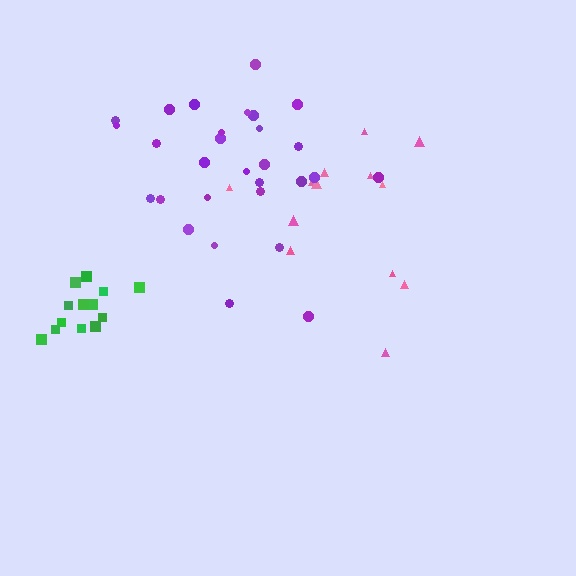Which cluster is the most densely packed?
Green.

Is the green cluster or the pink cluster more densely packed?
Green.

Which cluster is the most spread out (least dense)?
Pink.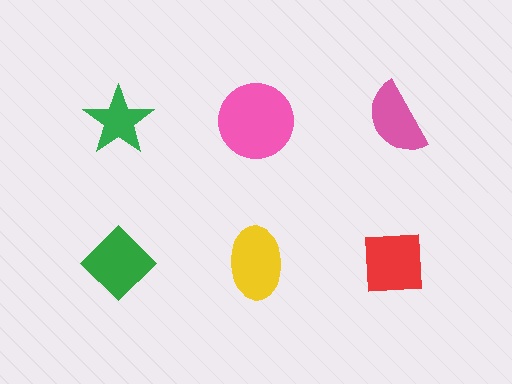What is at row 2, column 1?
A green diamond.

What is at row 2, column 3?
A red square.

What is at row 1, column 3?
A pink semicircle.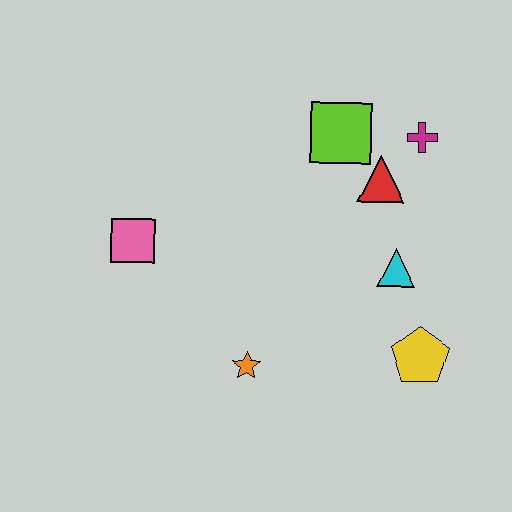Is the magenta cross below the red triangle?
No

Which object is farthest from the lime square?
The orange star is farthest from the lime square.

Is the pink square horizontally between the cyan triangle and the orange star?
No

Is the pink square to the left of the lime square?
Yes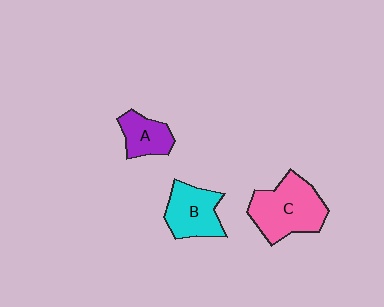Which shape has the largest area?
Shape C (pink).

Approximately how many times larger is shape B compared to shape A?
Approximately 1.4 times.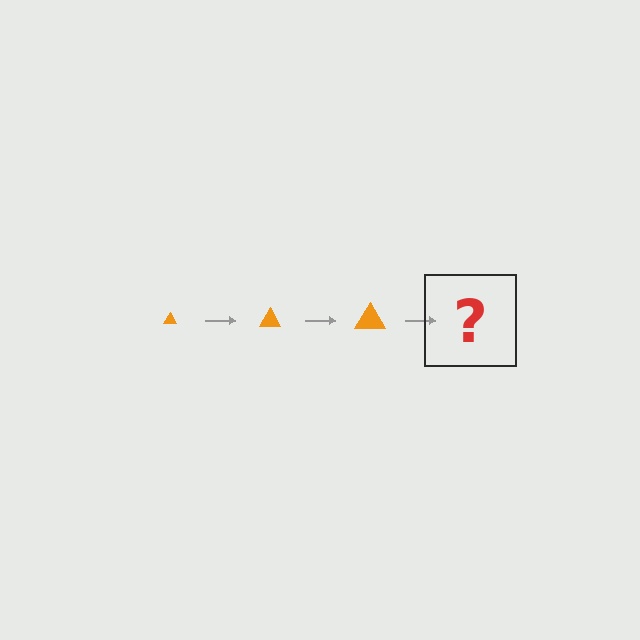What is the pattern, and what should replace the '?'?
The pattern is that the triangle gets progressively larger each step. The '?' should be an orange triangle, larger than the previous one.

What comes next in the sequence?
The next element should be an orange triangle, larger than the previous one.